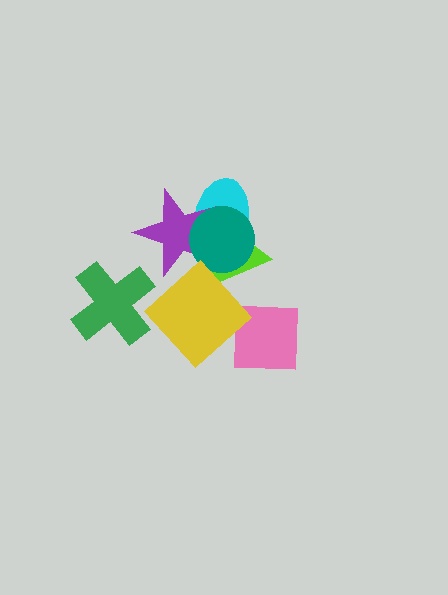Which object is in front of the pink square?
The yellow diamond is in front of the pink square.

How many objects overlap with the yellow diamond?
2 objects overlap with the yellow diamond.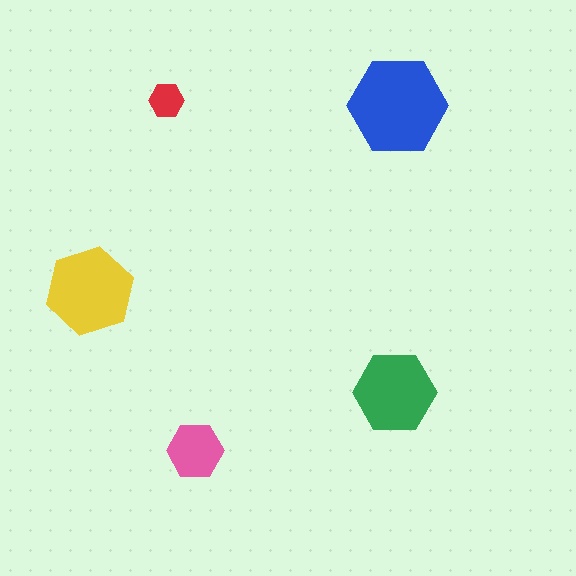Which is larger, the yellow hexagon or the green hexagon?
The yellow one.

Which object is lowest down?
The pink hexagon is bottommost.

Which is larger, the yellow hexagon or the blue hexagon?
The blue one.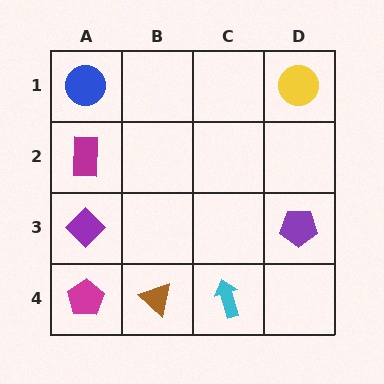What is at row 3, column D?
A purple pentagon.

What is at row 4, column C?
A cyan arrow.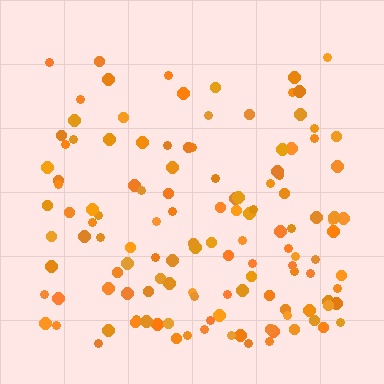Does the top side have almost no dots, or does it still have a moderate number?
Still a moderate number, just noticeably fewer than the bottom.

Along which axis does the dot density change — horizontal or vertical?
Vertical.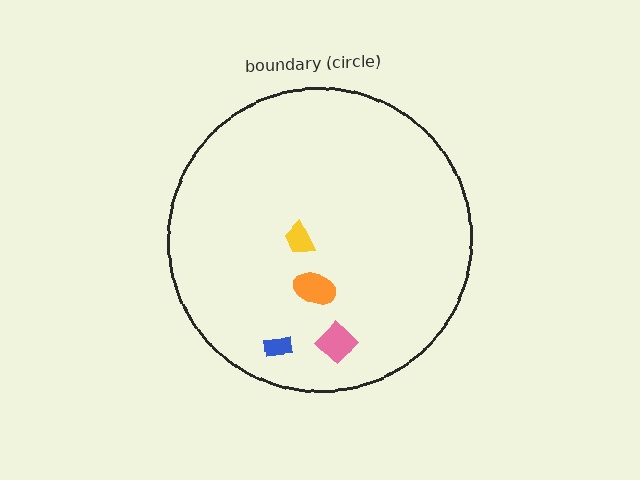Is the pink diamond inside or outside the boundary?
Inside.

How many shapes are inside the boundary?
4 inside, 0 outside.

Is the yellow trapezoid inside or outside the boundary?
Inside.